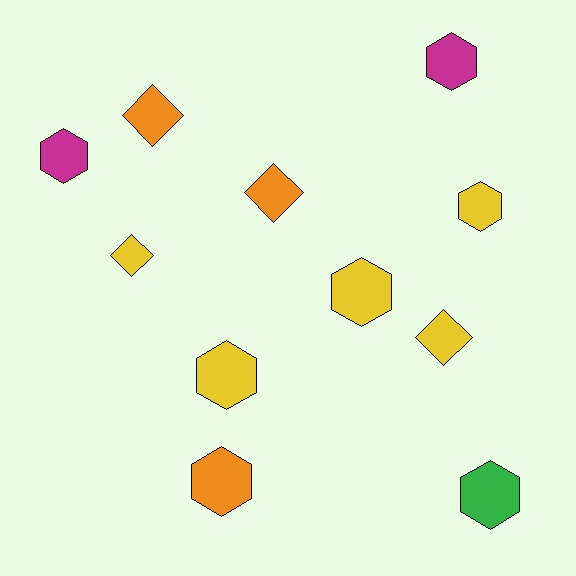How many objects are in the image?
There are 11 objects.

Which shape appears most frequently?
Hexagon, with 7 objects.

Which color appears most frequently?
Yellow, with 5 objects.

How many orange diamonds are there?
There are 2 orange diamonds.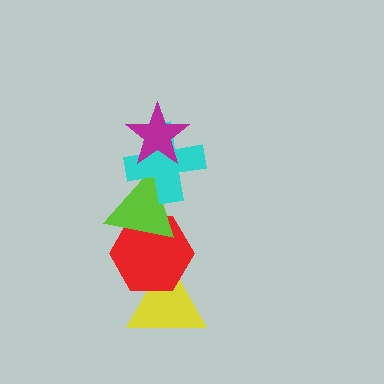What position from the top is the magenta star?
The magenta star is 1st from the top.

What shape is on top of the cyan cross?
The magenta star is on top of the cyan cross.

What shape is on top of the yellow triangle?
The red hexagon is on top of the yellow triangle.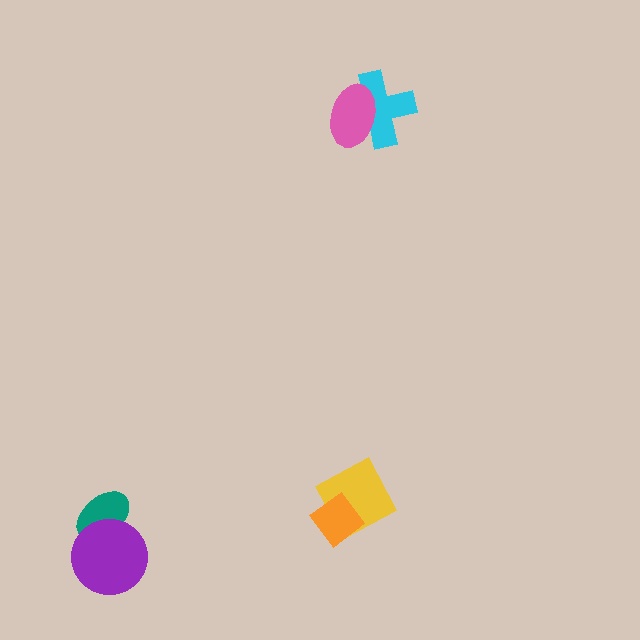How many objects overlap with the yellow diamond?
1 object overlaps with the yellow diamond.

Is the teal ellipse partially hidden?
Yes, it is partially covered by another shape.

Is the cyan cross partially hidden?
Yes, it is partially covered by another shape.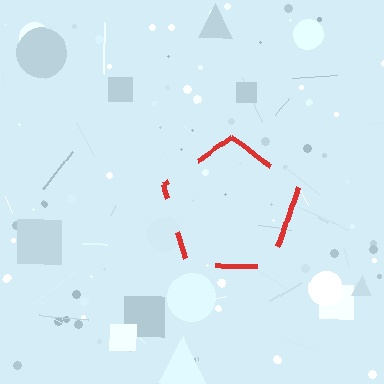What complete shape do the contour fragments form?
The contour fragments form a pentagon.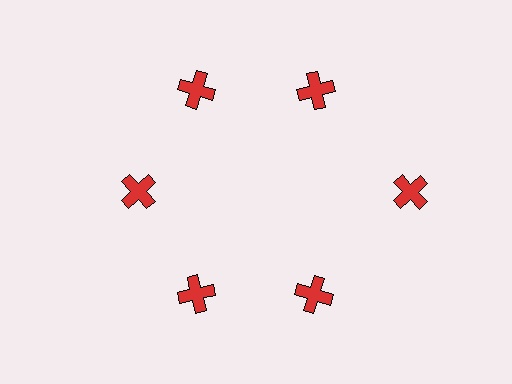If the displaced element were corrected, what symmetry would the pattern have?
It would have 6-fold rotational symmetry — the pattern would map onto itself every 60 degrees.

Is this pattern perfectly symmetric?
No. The 6 red crosses are arranged in a ring, but one element near the 3 o'clock position is pushed outward from the center, breaking the 6-fold rotational symmetry.